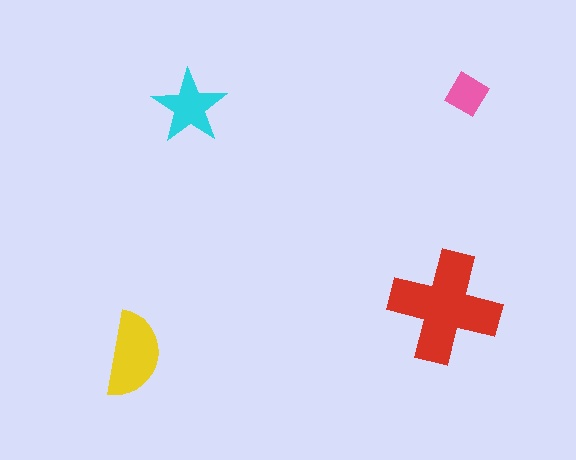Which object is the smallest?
The pink diamond.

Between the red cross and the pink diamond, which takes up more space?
The red cross.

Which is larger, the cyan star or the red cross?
The red cross.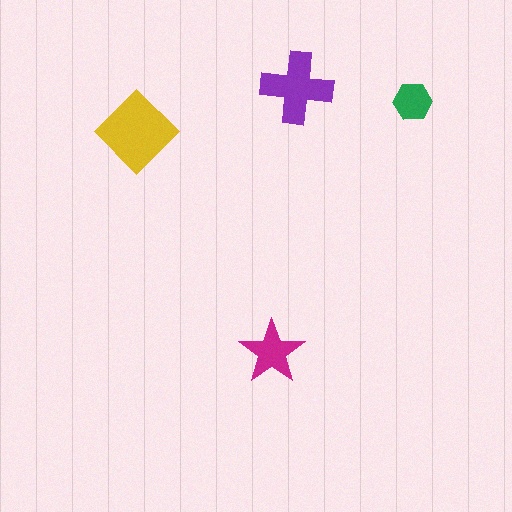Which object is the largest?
The yellow diamond.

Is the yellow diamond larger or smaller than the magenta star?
Larger.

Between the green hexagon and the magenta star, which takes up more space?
The magenta star.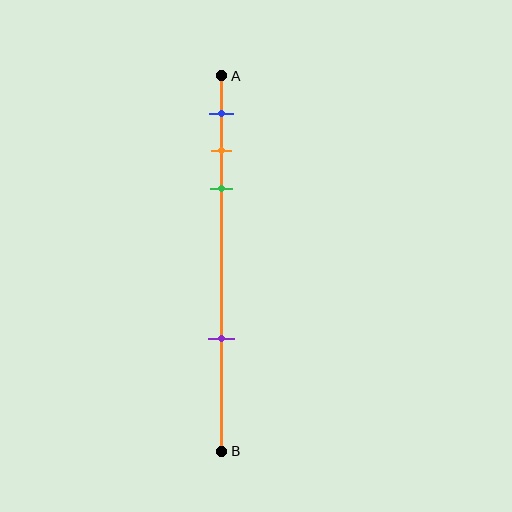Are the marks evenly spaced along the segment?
No, the marks are not evenly spaced.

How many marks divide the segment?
There are 4 marks dividing the segment.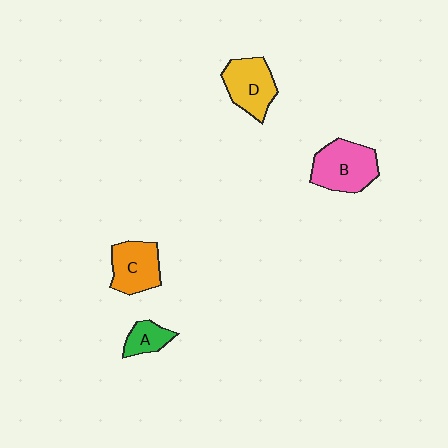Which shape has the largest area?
Shape B (pink).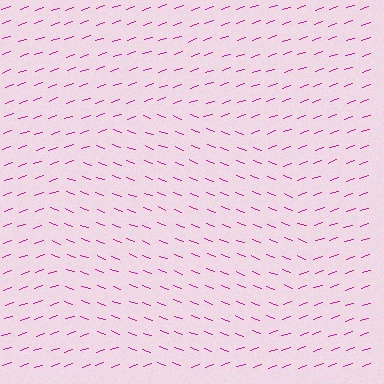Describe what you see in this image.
The image is filled with small magenta line segments. A circle region in the image has lines oriented differently from the surrounding lines, creating a visible texture boundary.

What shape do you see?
I see a circle.